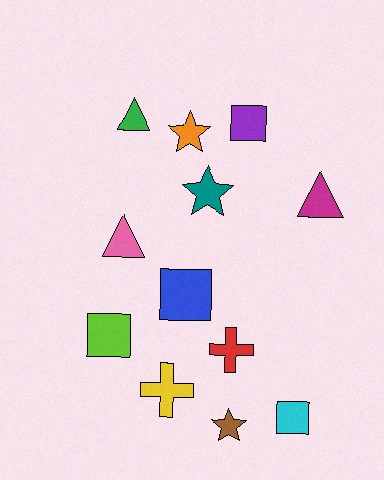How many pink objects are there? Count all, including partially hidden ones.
There is 1 pink object.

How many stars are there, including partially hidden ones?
There are 3 stars.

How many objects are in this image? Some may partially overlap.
There are 12 objects.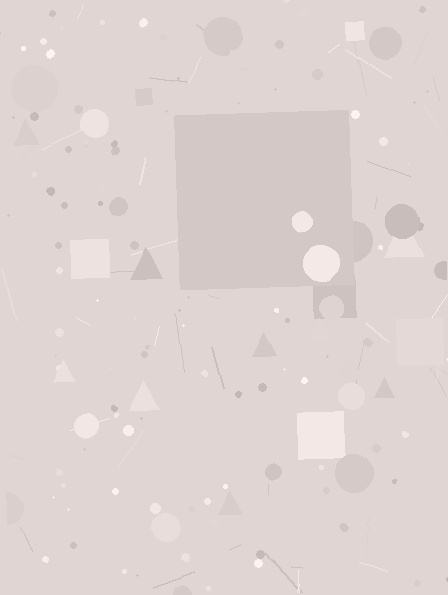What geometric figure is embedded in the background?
A square is embedded in the background.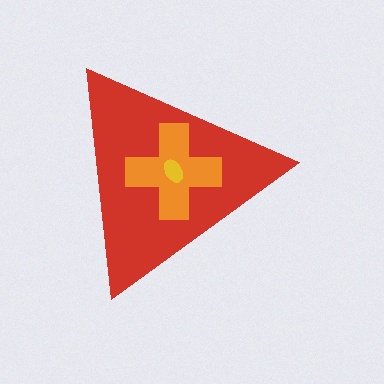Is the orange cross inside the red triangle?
Yes.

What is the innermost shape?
The yellow ellipse.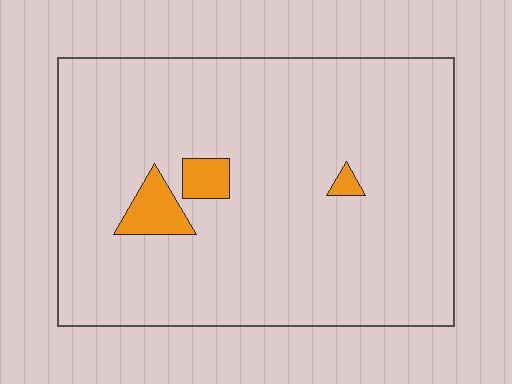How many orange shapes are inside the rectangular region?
3.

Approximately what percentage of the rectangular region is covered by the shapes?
Approximately 5%.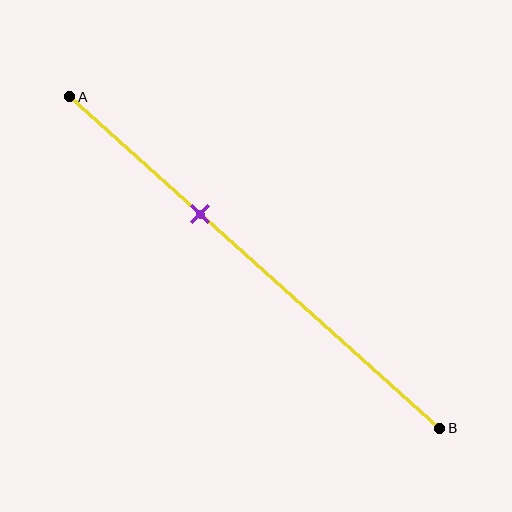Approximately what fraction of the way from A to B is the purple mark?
The purple mark is approximately 35% of the way from A to B.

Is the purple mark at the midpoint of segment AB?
No, the mark is at about 35% from A, not at the 50% midpoint.